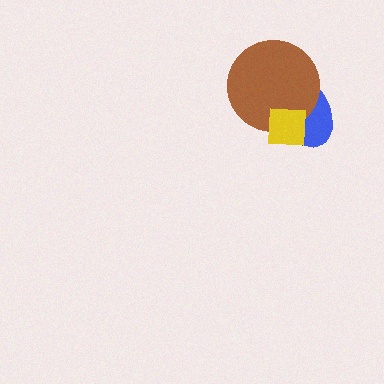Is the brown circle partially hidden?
Yes, it is partially covered by another shape.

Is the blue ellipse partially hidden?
Yes, it is partially covered by another shape.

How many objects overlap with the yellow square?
2 objects overlap with the yellow square.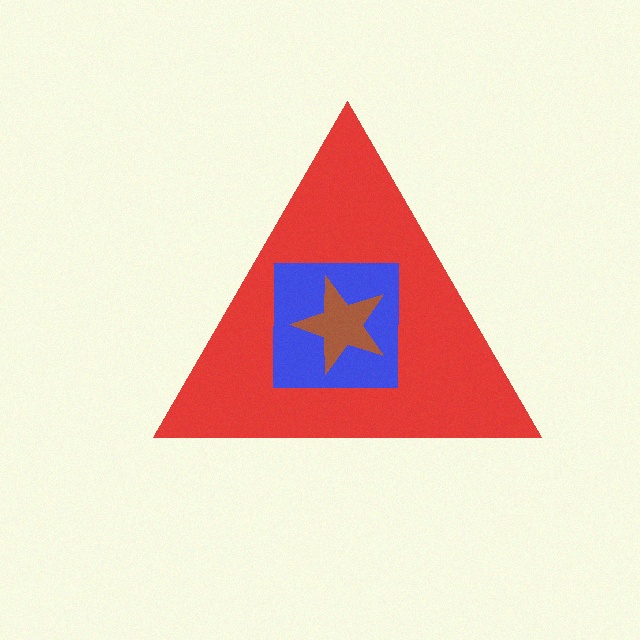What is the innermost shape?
The brown star.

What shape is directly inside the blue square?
The brown star.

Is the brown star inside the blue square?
Yes.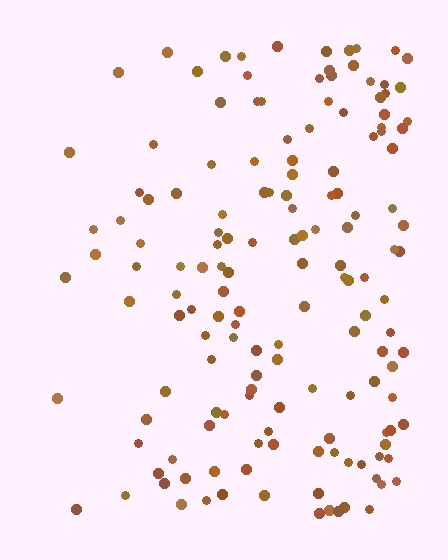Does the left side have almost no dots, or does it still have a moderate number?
Still a moderate number, just noticeably fewer than the right.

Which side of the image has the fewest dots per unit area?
The left.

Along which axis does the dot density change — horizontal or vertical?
Horizontal.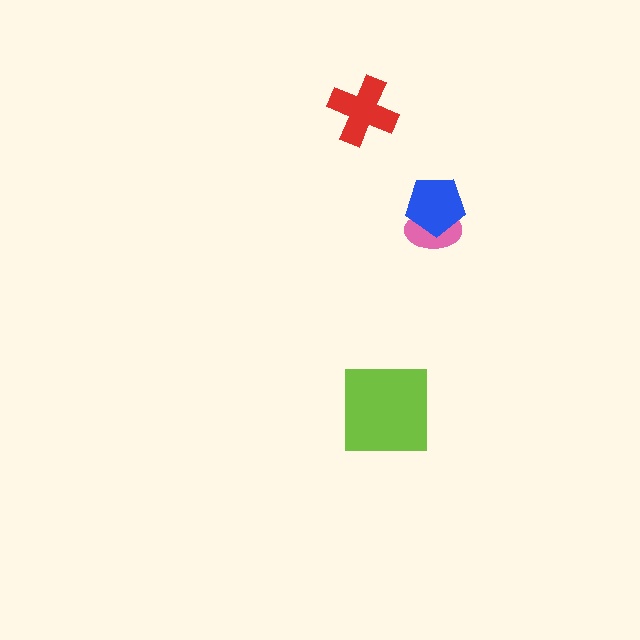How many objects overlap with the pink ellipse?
1 object overlaps with the pink ellipse.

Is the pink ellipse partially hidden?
Yes, it is partially covered by another shape.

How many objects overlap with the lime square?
0 objects overlap with the lime square.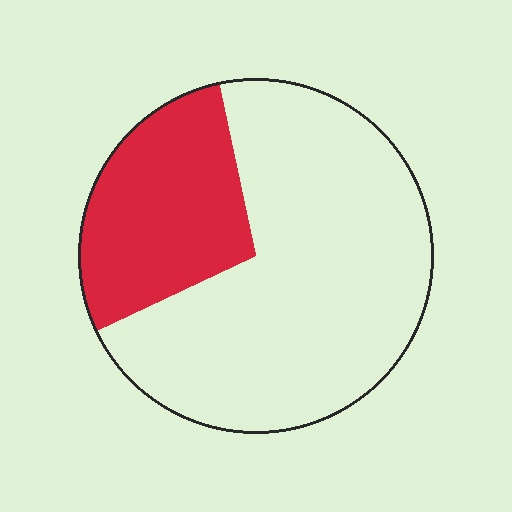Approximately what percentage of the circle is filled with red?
Approximately 30%.